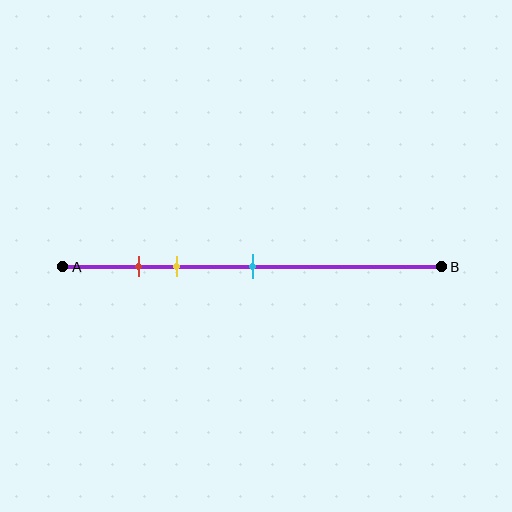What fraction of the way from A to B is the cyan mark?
The cyan mark is approximately 50% (0.5) of the way from A to B.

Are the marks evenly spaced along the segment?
No, the marks are not evenly spaced.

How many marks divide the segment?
There are 3 marks dividing the segment.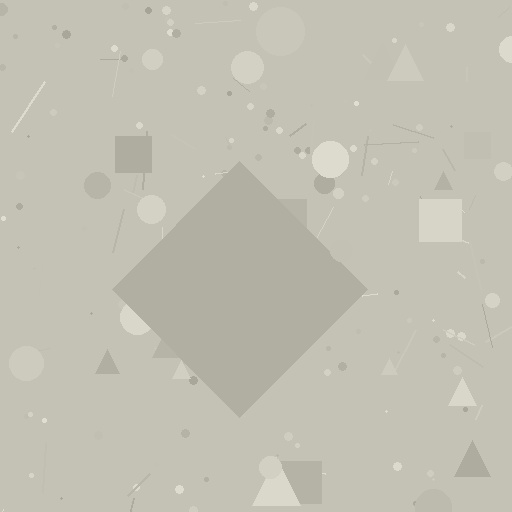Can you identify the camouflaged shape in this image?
The camouflaged shape is a diamond.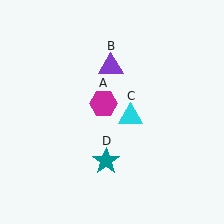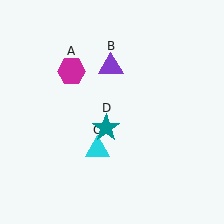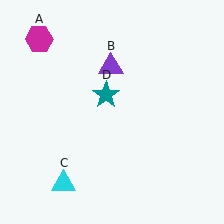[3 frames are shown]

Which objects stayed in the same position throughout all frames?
Purple triangle (object B) remained stationary.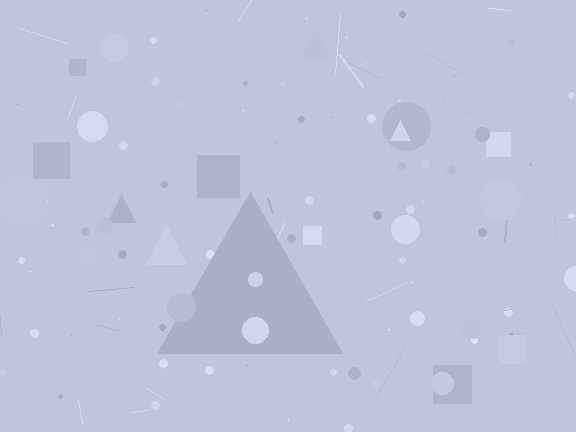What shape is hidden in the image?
A triangle is hidden in the image.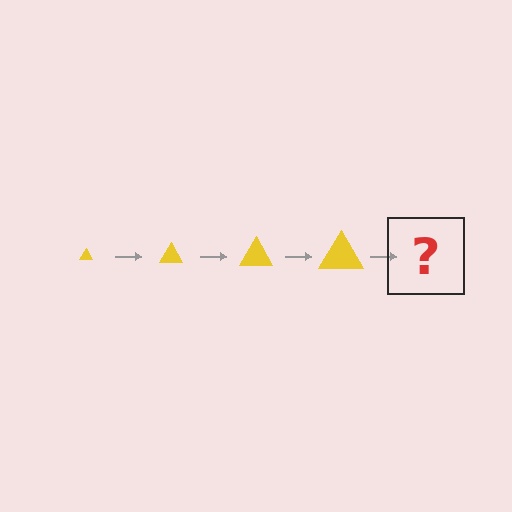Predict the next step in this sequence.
The next step is a yellow triangle, larger than the previous one.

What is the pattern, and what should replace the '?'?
The pattern is that the triangle gets progressively larger each step. The '?' should be a yellow triangle, larger than the previous one.